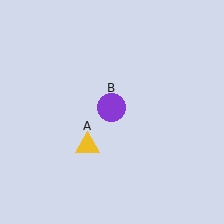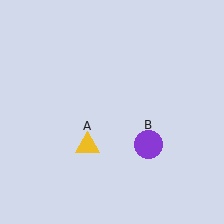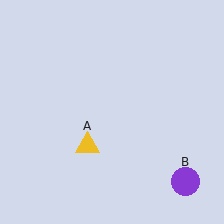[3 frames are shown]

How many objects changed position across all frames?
1 object changed position: purple circle (object B).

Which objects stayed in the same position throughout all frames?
Yellow triangle (object A) remained stationary.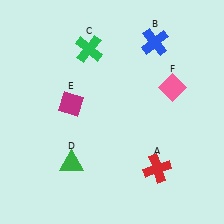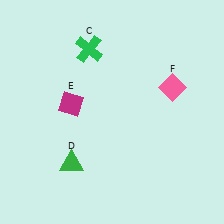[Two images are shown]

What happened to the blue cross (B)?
The blue cross (B) was removed in Image 2. It was in the top-right area of Image 1.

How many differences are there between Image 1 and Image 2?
There are 2 differences between the two images.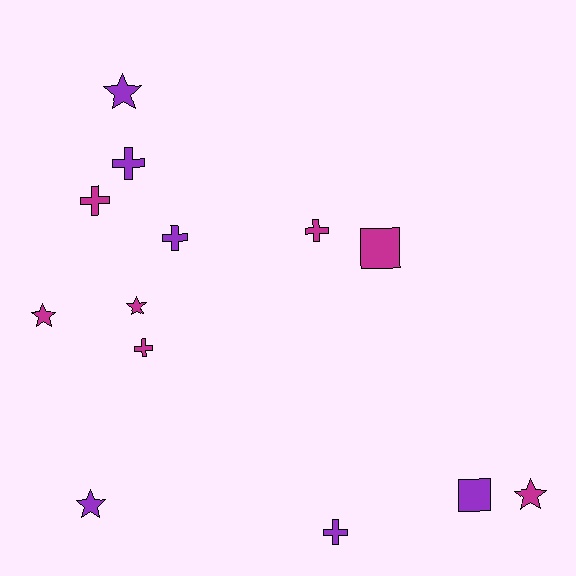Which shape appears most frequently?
Cross, with 6 objects.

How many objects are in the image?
There are 13 objects.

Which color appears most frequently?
Magenta, with 7 objects.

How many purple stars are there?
There are 2 purple stars.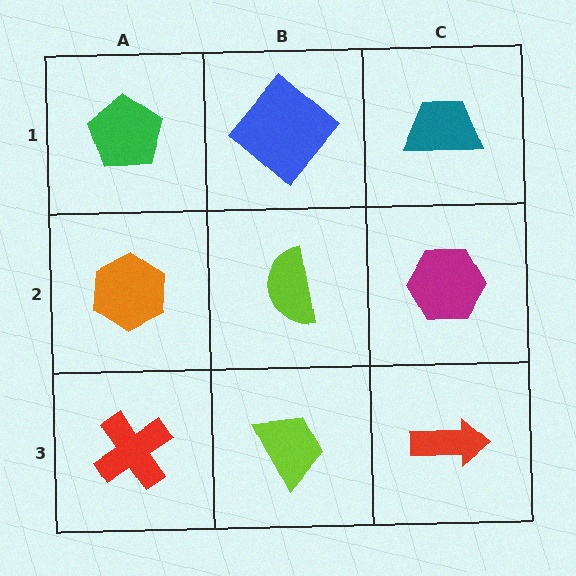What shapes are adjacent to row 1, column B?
A lime semicircle (row 2, column B), a green pentagon (row 1, column A), a teal trapezoid (row 1, column C).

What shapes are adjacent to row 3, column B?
A lime semicircle (row 2, column B), a red cross (row 3, column A), a red arrow (row 3, column C).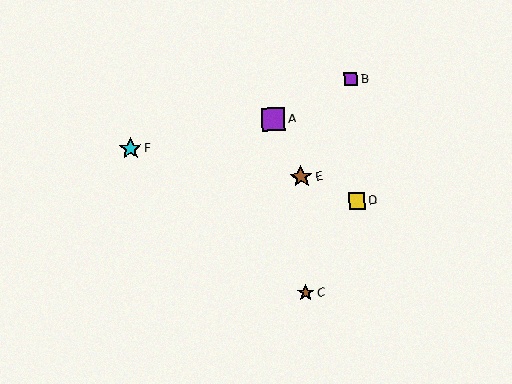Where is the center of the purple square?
The center of the purple square is at (274, 119).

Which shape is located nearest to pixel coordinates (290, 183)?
The brown star (labeled E) at (301, 177) is nearest to that location.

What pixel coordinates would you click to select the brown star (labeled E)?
Click at (301, 177) to select the brown star E.